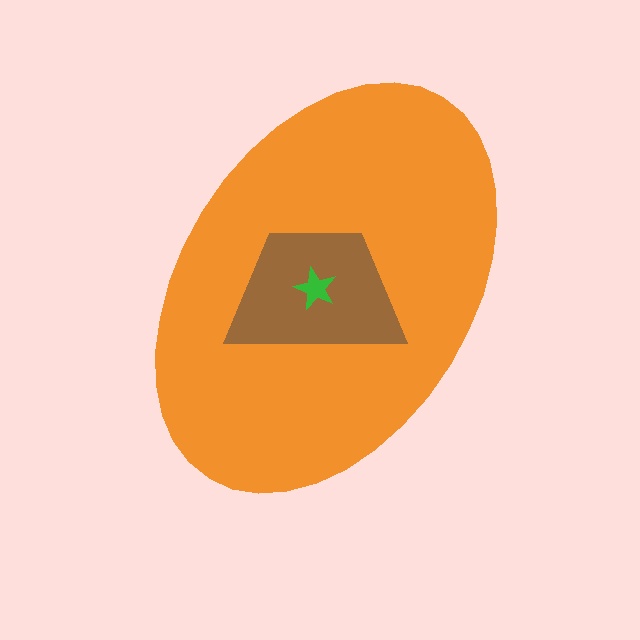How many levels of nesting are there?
3.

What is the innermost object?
The green star.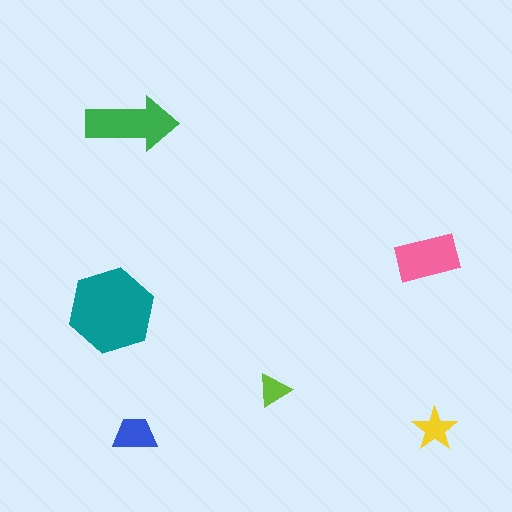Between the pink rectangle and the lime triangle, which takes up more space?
The pink rectangle.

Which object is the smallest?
The lime triangle.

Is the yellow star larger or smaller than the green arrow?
Smaller.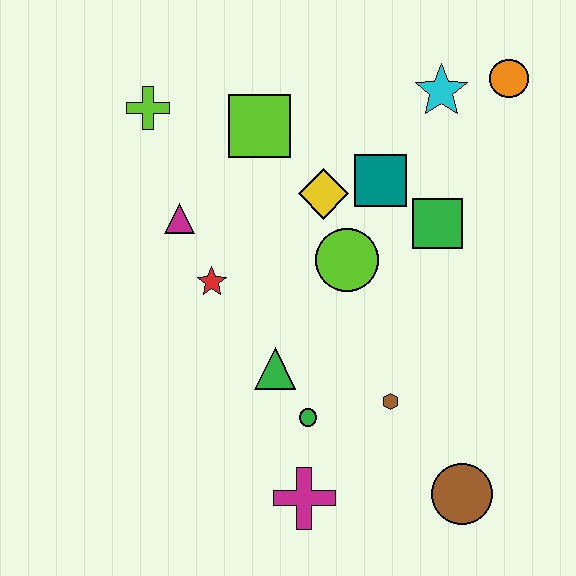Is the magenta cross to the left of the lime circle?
Yes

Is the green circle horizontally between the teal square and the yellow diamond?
No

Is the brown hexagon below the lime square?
Yes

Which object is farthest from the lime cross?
The brown circle is farthest from the lime cross.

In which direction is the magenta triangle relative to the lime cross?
The magenta triangle is below the lime cross.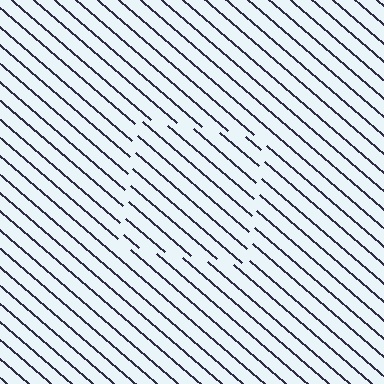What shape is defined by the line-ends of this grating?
An illusory square. The interior of the shape contains the same grating, shifted by half a period — the contour is defined by the phase discontinuity where line-ends from the inner and outer gratings abut.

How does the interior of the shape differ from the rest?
The interior of the shape contains the same grating, shifted by half a period — the contour is defined by the phase discontinuity where line-ends from the inner and outer gratings abut.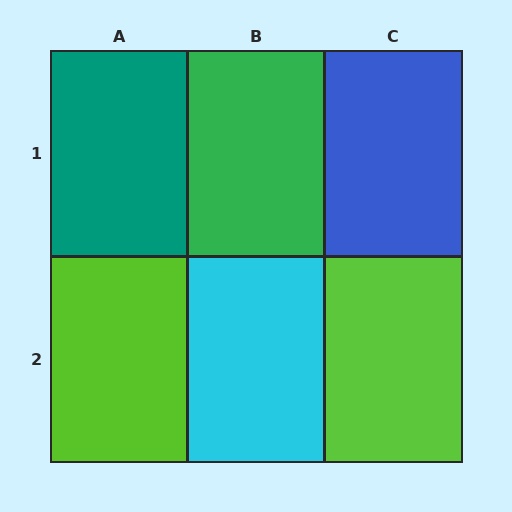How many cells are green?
1 cell is green.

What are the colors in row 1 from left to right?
Teal, green, blue.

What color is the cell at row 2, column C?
Lime.